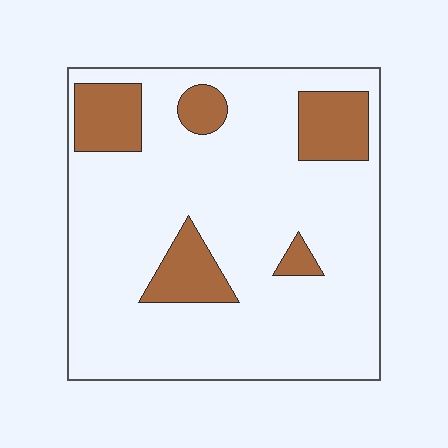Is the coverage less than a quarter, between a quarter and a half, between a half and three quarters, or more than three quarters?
Less than a quarter.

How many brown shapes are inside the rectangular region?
5.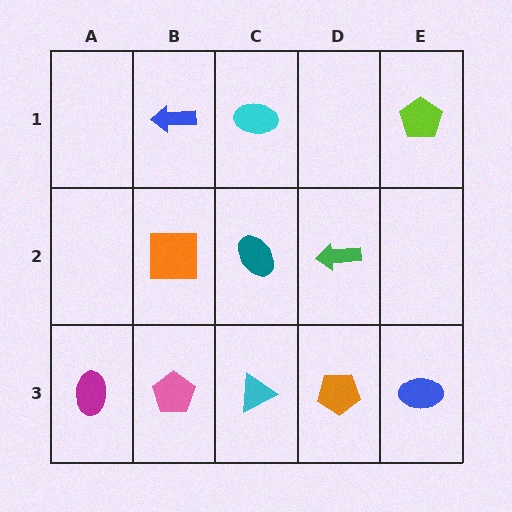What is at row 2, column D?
A green arrow.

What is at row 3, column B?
A pink pentagon.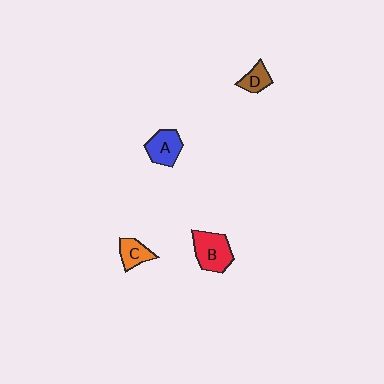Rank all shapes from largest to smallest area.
From largest to smallest: B (red), A (blue), C (orange), D (brown).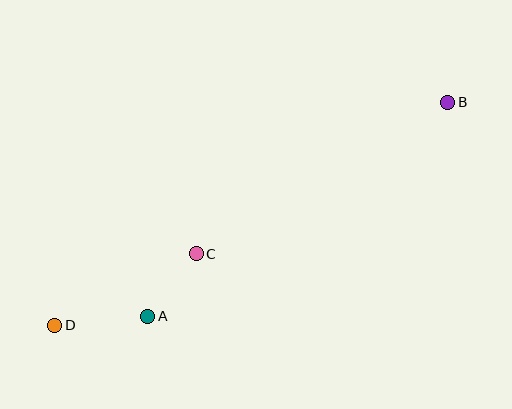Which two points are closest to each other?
Points A and C are closest to each other.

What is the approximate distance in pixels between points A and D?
The distance between A and D is approximately 94 pixels.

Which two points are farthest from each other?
Points B and D are farthest from each other.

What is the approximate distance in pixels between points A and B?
The distance between A and B is approximately 368 pixels.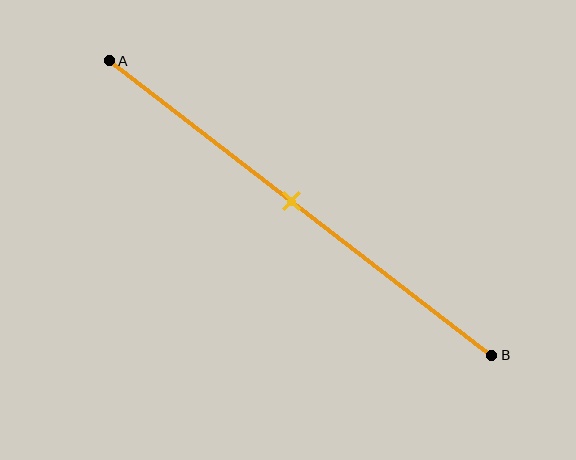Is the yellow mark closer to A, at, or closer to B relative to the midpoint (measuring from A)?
The yellow mark is approximately at the midpoint of segment AB.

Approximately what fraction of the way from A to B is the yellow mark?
The yellow mark is approximately 50% of the way from A to B.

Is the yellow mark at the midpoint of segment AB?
Yes, the mark is approximately at the midpoint.